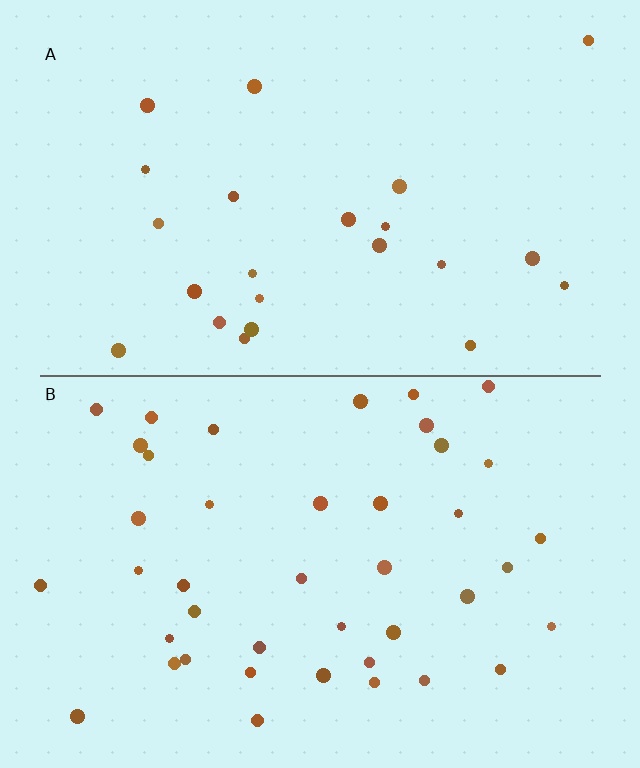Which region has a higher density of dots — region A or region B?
B (the bottom).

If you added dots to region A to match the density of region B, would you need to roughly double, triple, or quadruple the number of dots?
Approximately double.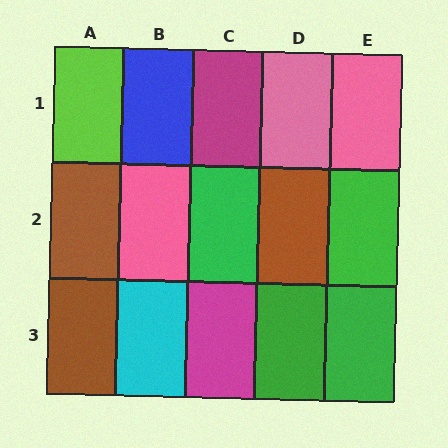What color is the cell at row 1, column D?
Pink.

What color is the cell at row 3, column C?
Magenta.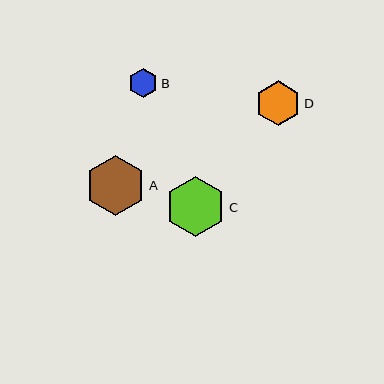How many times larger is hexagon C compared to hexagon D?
Hexagon C is approximately 1.3 times the size of hexagon D.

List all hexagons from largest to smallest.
From largest to smallest: A, C, D, B.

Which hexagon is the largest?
Hexagon A is the largest with a size of approximately 60 pixels.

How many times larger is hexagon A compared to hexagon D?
Hexagon A is approximately 1.4 times the size of hexagon D.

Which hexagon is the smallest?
Hexagon B is the smallest with a size of approximately 29 pixels.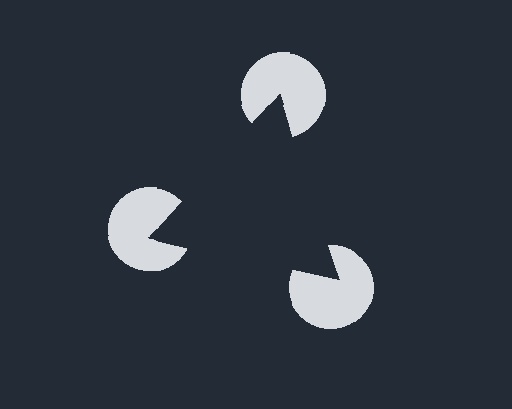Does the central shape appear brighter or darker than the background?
It typically appears slightly darker than the background, even though no actual brightness change is drawn.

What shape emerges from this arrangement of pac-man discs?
An illusory triangle — its edges are inferred from the aligned wedge cuts in the pac-man discs, not physically drawn.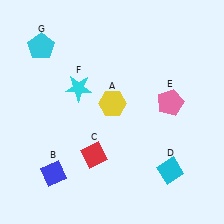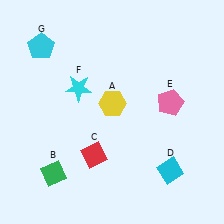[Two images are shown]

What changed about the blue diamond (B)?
In Image 1, B is blue. In Image 2, it changed to green.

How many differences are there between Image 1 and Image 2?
There is 1 difference between the two images.